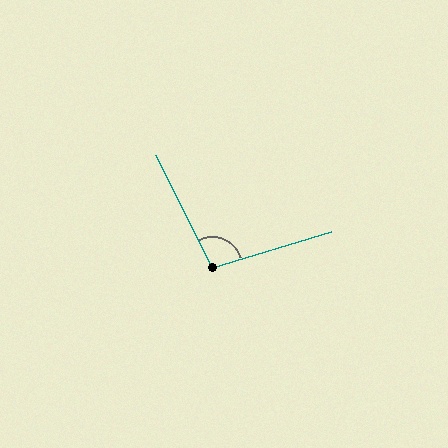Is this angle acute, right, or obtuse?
It is obtuse.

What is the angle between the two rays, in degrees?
Approximately 100 degrees.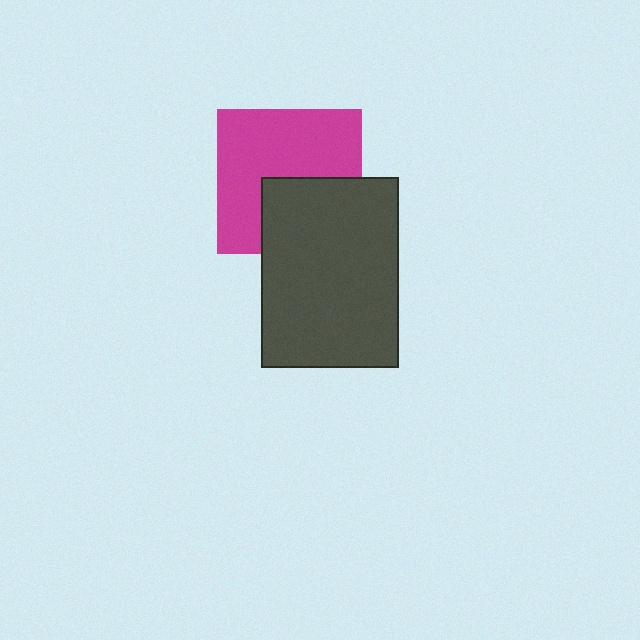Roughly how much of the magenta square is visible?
About half of it is visible (roughly 63%).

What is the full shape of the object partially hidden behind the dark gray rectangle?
The partially hidden object is a magenta square.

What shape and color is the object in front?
The object in front is a dark gray rectangle.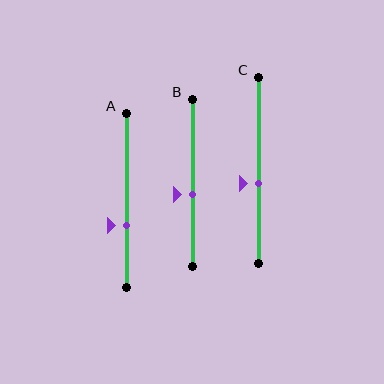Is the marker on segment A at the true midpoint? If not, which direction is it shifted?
No, the marker on segment A is shifted downward by about 15% of the segment length.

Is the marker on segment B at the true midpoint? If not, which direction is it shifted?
No, the marker on segment B is shifted downward by about 7% of the segment length.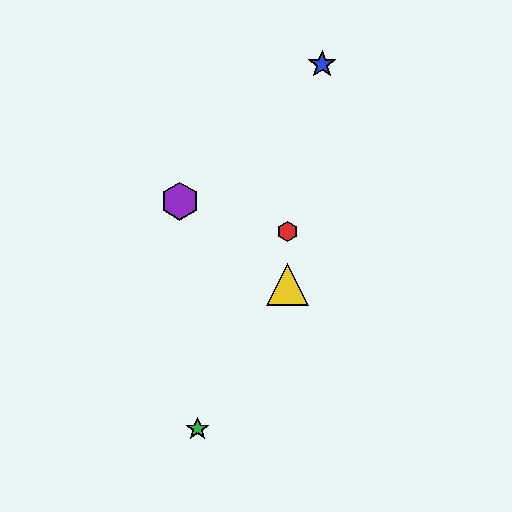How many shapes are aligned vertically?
2 shapes (the red hexagon, the yellow triangle) are aligned vertically.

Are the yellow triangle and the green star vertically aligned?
No, the yellow triangle is at x≈288 and the green star is at x≈197.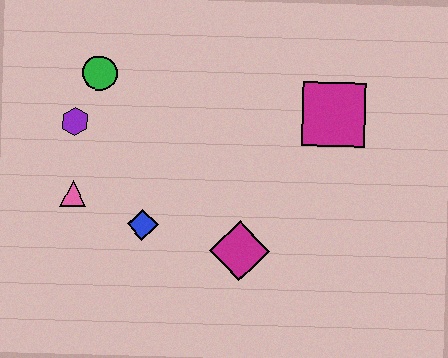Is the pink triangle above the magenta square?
No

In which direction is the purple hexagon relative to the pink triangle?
The purple hexagon is above the pink triangle.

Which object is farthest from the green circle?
The magenta square is farthest from the green circle.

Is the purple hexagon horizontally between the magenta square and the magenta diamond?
No